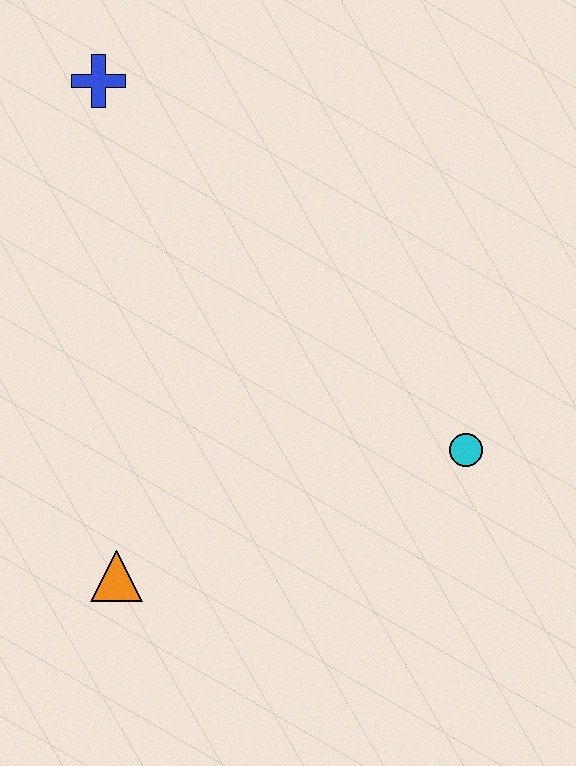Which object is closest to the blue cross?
The orange triangle is closest to the blue cross.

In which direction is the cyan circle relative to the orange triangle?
The cyan circle is to the right of the orange triangle.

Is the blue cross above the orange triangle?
Yes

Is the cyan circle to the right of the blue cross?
Yes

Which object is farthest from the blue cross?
The cyan circle is farthest from the blue cross.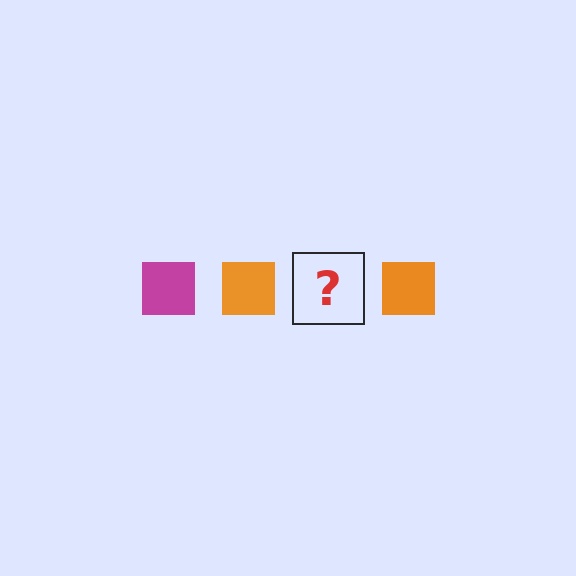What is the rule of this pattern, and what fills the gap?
The rule is that the pattern cycles through magenta, orange squares. The gap should be filled with a magenta square.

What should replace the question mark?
The question mark should be replaced with a magenta square.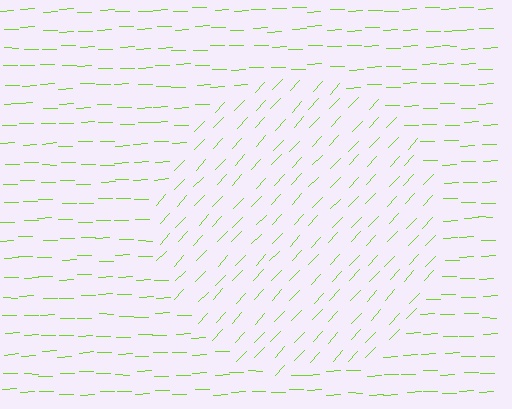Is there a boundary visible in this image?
Yes, there is a texture boundary formed by a change in line orientation.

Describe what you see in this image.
The image is filled with small lime line segments. A circle region in the image has lines oriented differently from the surrounding lines, creating a visible texture boundary.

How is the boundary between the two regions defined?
The boundary is defined purely by a change in line orientation (approximately 45 degrees difference). All lines are the same color and thickness.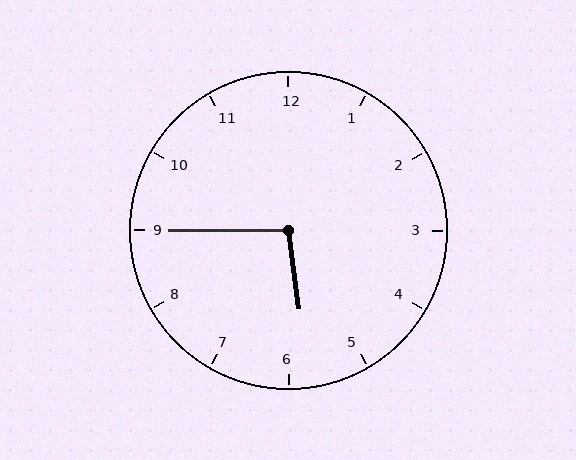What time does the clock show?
5:45.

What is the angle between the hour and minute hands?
Approximately 98 degrees.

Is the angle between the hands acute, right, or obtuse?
It is obtuse.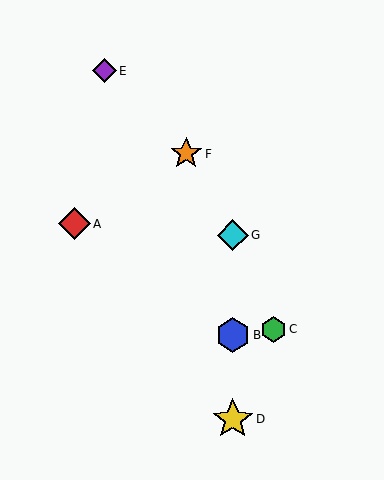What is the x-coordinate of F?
Object F is at x≈186.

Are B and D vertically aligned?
Yes, both are at x≈233.